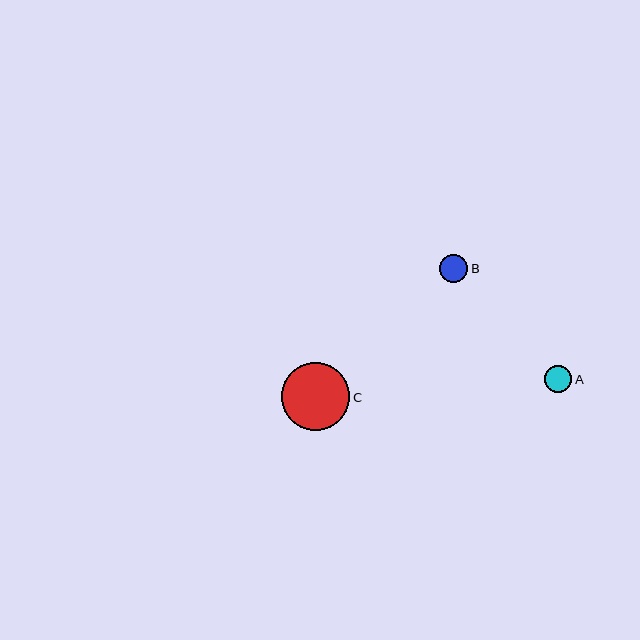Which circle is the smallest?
Circle A is the smallest with a size of approximately 27 pixels.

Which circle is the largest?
Circle C is the largest with a size of approximately 68 pixels.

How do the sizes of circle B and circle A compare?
Circle B and circle A are approximately the same size.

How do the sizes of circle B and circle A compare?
Circle B and circle A are approximately the same size.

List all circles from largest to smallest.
From largest to smallest: C, B, A.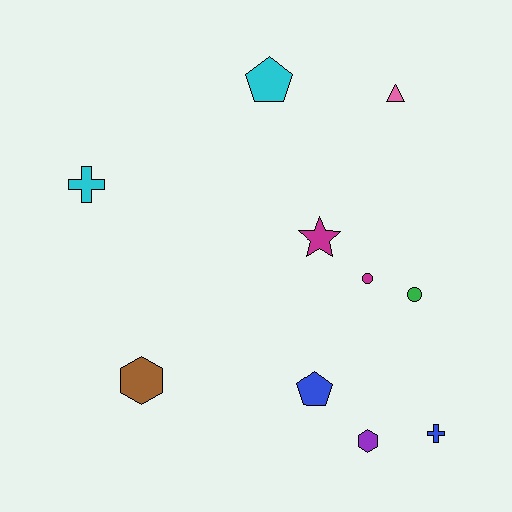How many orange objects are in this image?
There are no orange objects.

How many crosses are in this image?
There are 2 crosses.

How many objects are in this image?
There are 10 objects.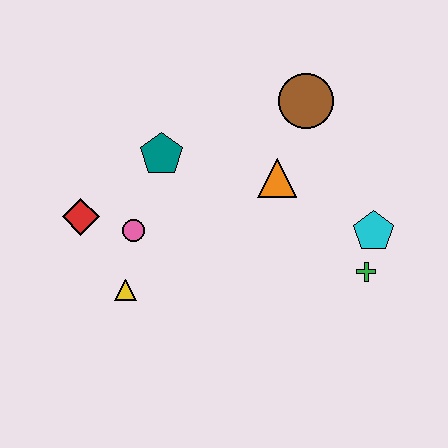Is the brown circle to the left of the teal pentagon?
No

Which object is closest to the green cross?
The cyan pentagon is closest to the green cross.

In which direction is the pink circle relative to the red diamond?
The pink circle is to the right of the red diamond.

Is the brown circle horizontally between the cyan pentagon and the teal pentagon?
Yes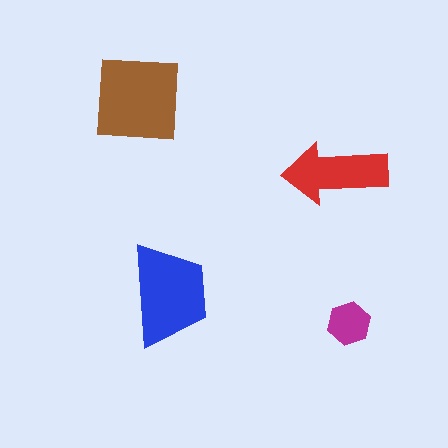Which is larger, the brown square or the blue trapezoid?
The brown square.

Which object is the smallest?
The magenta hexagon.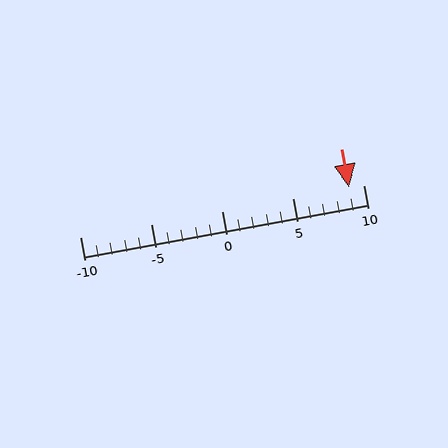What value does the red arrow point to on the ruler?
The red arrow points to approximately 9.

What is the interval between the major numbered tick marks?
The major tick marks are spaced 5 units apart.